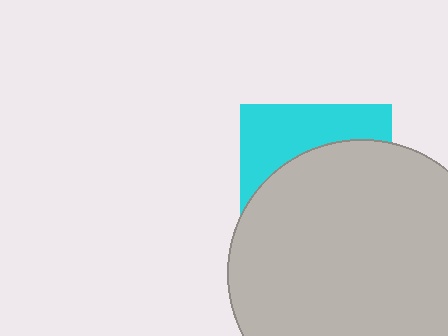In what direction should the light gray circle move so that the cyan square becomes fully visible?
The light gray circle should move down. That is the shortest direction to clear the overlap and leave the cyan square fully visible.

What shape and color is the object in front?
The object in front is a light gray circle.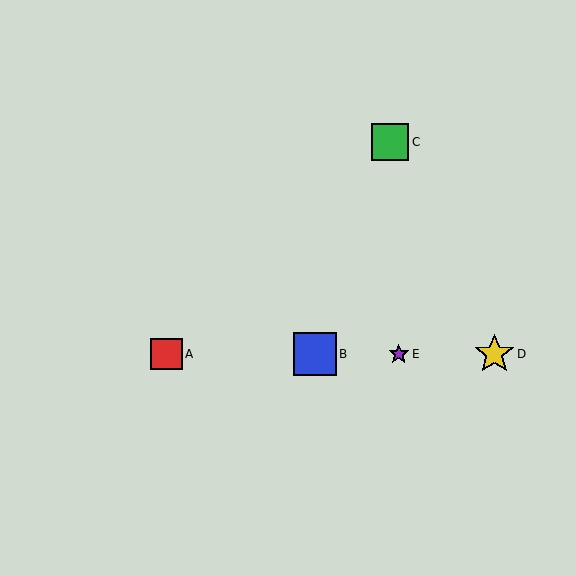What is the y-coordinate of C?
Object C is at y≈142.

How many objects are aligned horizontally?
4 objects (A, B, D, E) are aligned horizontally.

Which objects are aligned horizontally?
Objects A, B, D, E are aligned horizontally.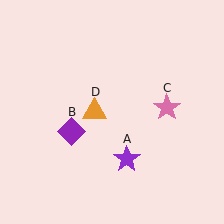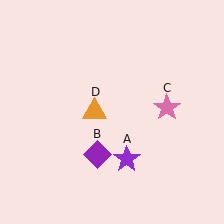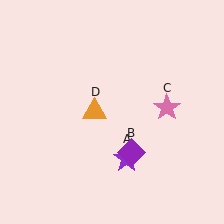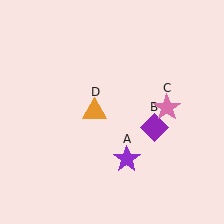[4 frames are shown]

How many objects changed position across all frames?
1 object changed position: purple diamond (object B).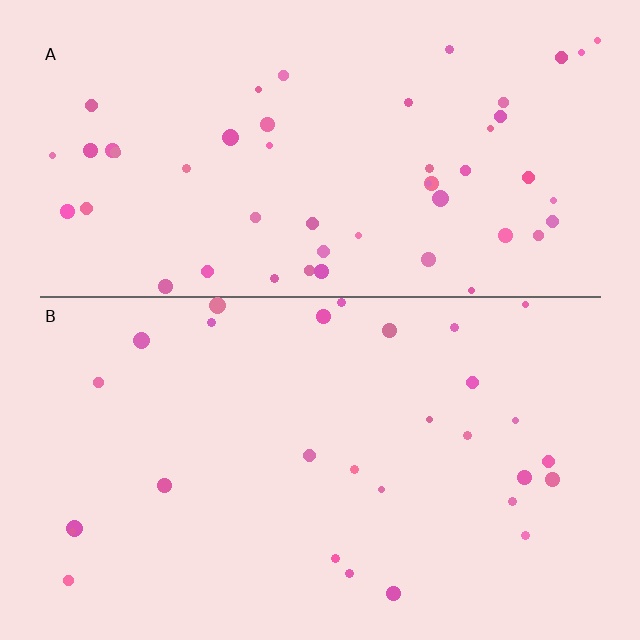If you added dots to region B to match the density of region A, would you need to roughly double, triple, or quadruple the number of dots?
Approximately double.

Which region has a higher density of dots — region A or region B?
A (the top).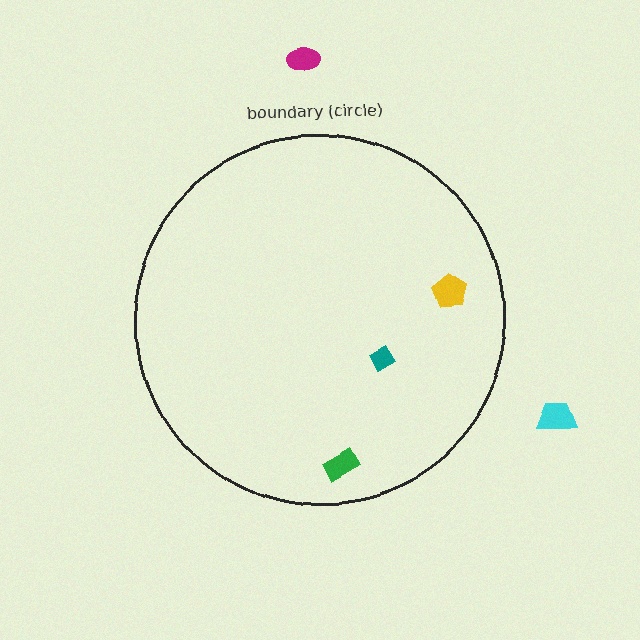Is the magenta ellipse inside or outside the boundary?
Outside.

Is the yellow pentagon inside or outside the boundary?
Inside.